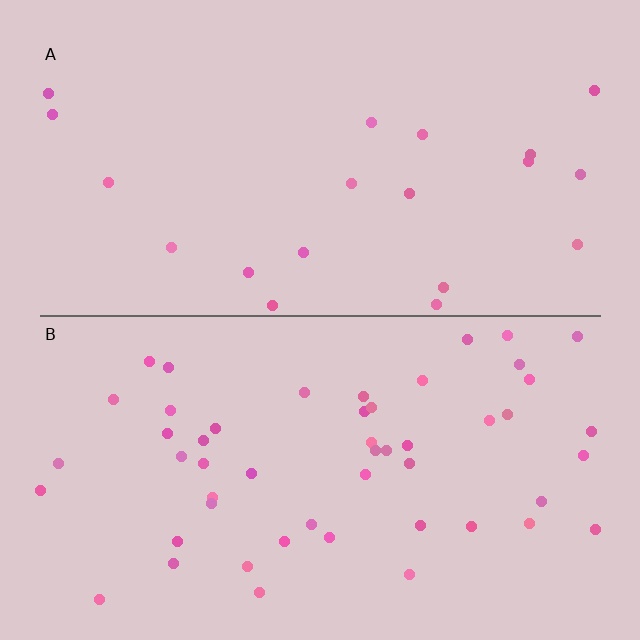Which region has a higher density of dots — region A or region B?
B (the bottom).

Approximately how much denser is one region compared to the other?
Approximately 2.6× — region B over region A.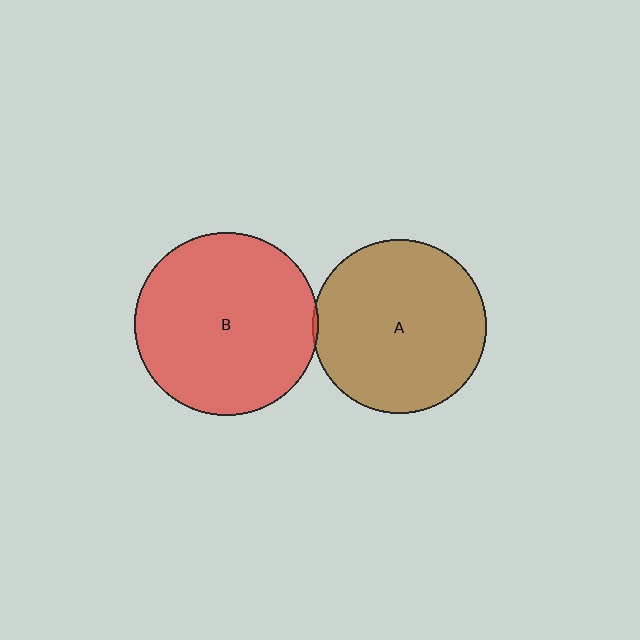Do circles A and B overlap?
Yes.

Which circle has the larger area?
Circle B (red).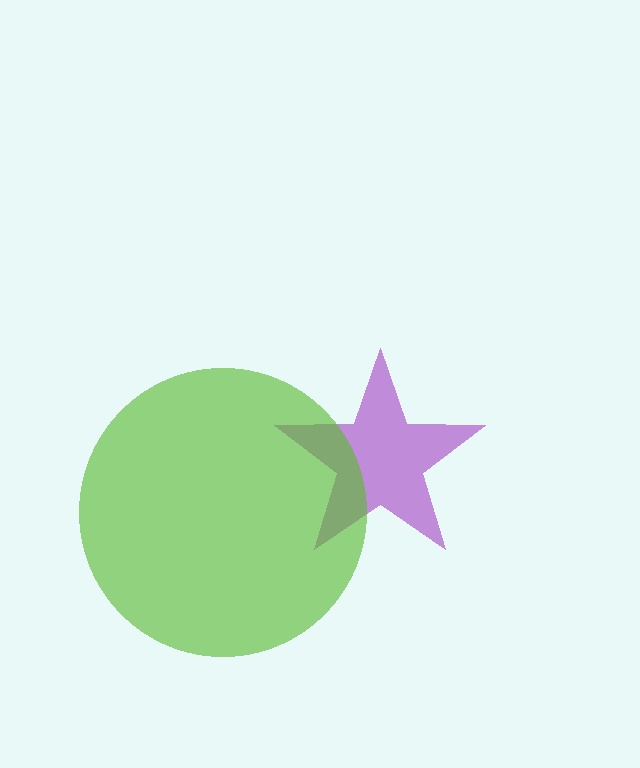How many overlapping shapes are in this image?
There are 2 overlapping shapes in the image.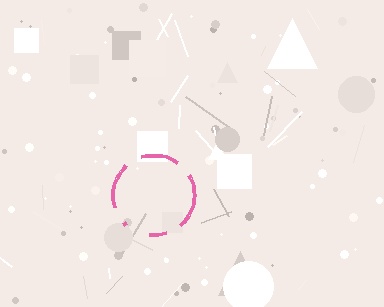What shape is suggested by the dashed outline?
The dashed outline suggests a circle.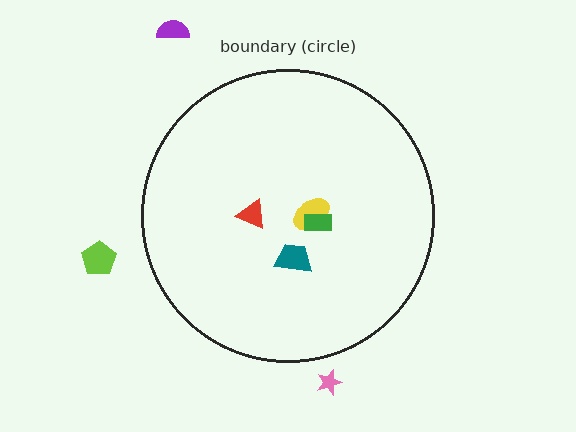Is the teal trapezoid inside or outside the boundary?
Inside.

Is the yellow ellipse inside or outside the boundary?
Inside.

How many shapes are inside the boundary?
4 inside, 3 outside.